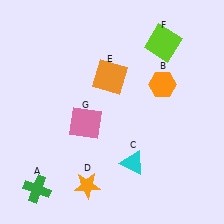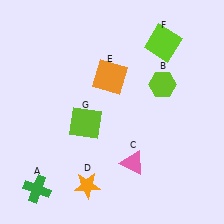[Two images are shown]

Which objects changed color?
B changed from orange to lime. C changed from cyan to pink. G changed from pink to lime.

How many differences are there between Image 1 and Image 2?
There are 3 differences between the two images.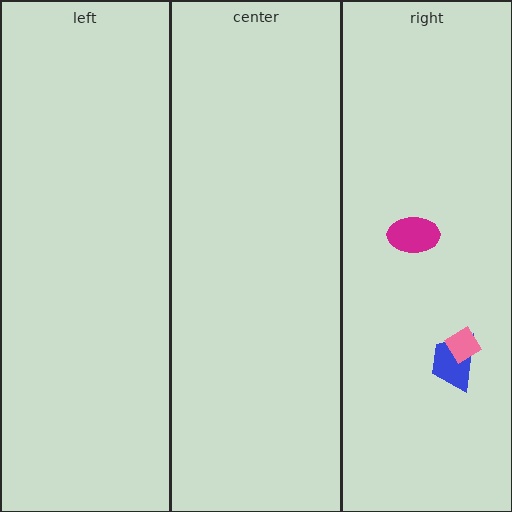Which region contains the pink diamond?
The right region.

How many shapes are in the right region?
3.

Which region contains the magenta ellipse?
The right region.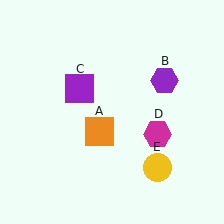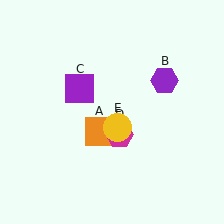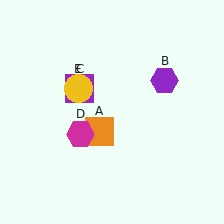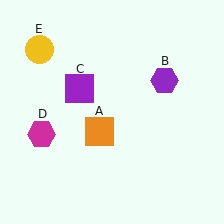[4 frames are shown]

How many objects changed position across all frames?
2 objects changed position: magenta hexagon (object D), yellow circle (object E).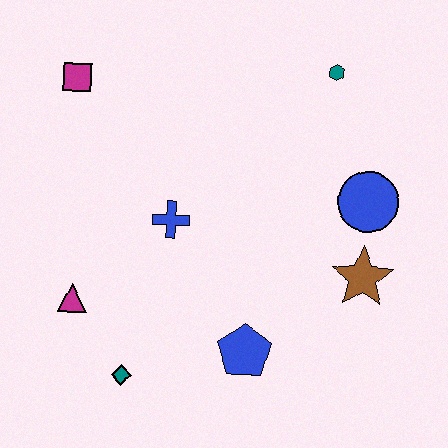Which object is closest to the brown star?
The blue circle is closest to the brown star.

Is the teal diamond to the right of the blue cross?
No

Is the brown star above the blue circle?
No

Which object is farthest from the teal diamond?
The teal hexagon is farthest from the teal diamond.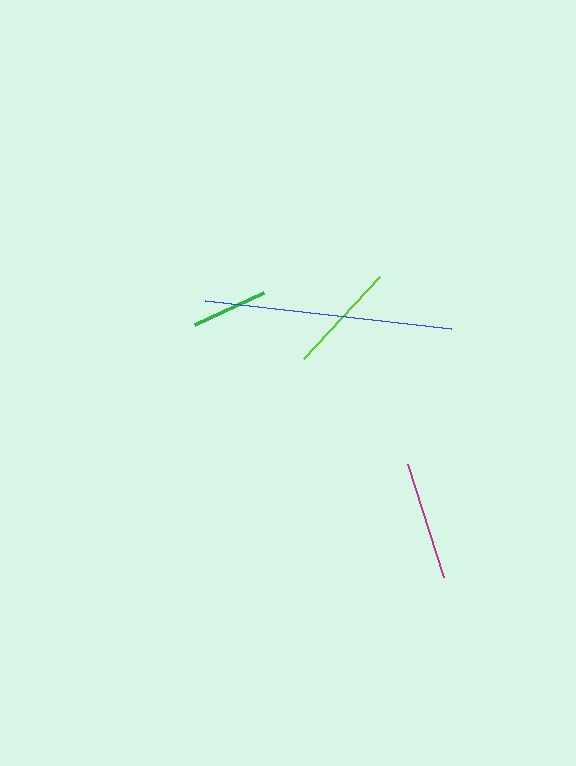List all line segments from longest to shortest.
From longest to shortest: blue, magenta, lime, green.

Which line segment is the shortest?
The green line is the shortest at approximately 76 pixels.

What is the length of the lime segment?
The lime segment is approximately 112 pixels long.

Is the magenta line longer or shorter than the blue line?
The blue line is longer than the magenta line.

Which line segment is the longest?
The blue line is the longest at approximately 248 pixels.